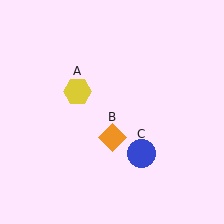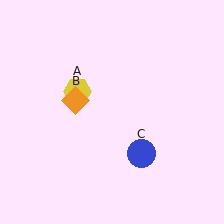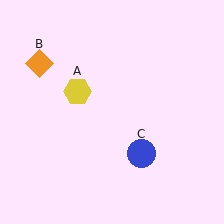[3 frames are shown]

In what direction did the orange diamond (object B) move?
The orange diamond (object B) moved up and to the left.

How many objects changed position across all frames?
1 object changed position: orange diamond (object B).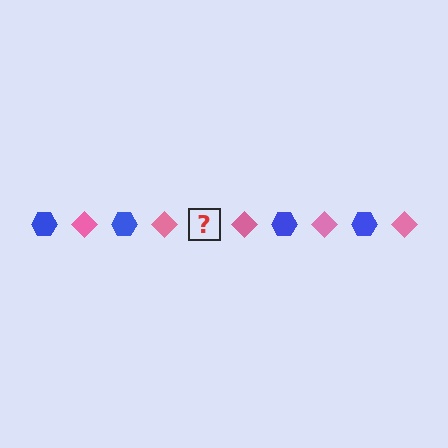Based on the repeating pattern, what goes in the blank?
The blank should be a blue hexagon.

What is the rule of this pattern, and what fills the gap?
The rule is that the pattern alternates between blue hexagon and pink diamond. The gap should be filled with a blue hexagon.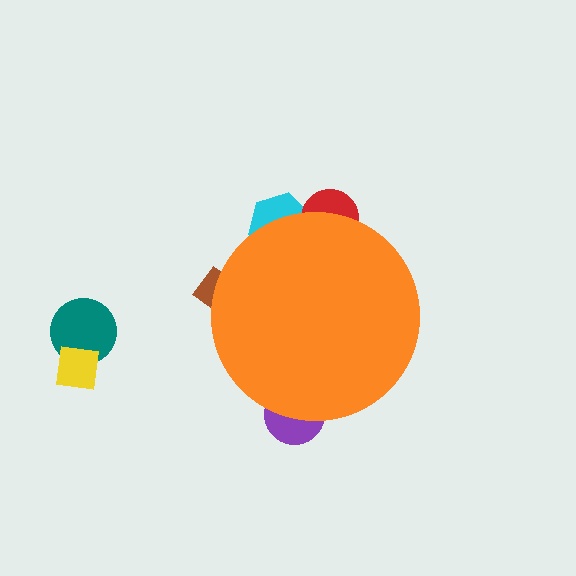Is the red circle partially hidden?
Yes, the red circle is partially hidden behind the orange circle.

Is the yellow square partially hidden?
No, the yellow square is fully visible.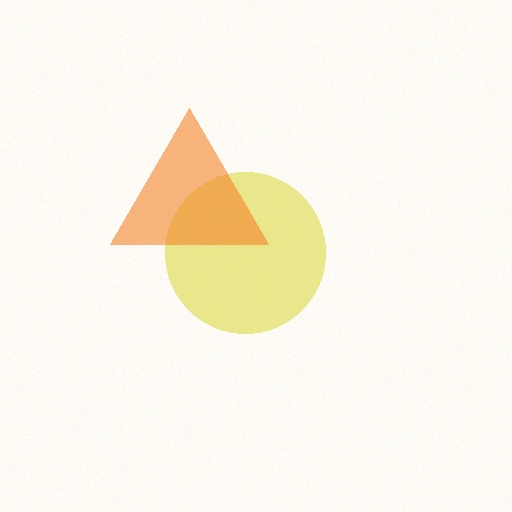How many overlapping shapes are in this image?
There are 2 overlapping shapes in the image.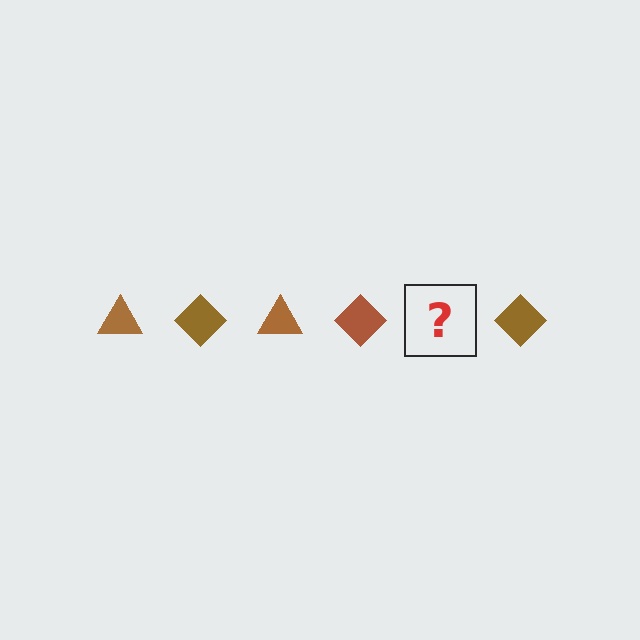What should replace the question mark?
The question mark should be replaced with a brown triangle.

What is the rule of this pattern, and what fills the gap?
The rule is that the pattern cycles through triangle, diamond shapes in brown. The gap should be filled with a brown triangle.